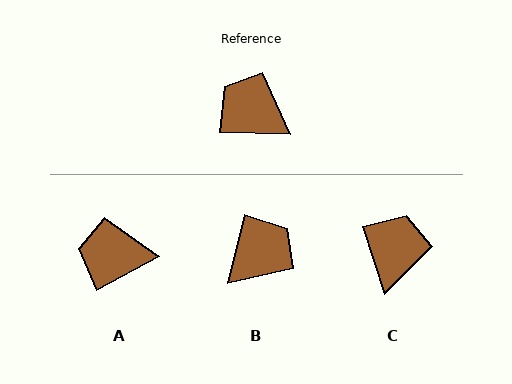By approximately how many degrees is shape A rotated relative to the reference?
Approximately 30 degrees counter-clockwise.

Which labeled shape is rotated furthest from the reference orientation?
B, about 102 degrees away.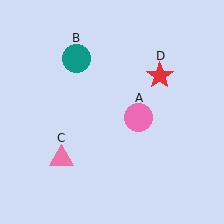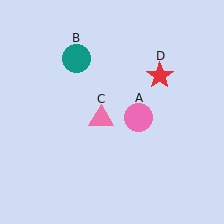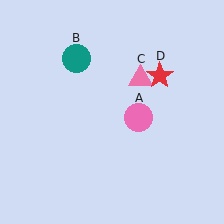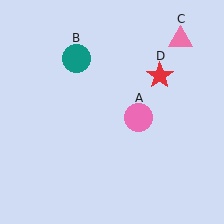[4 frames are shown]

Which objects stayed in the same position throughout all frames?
Pink circle (object A) and teal circle (object B) and red star (object D) remained stationary.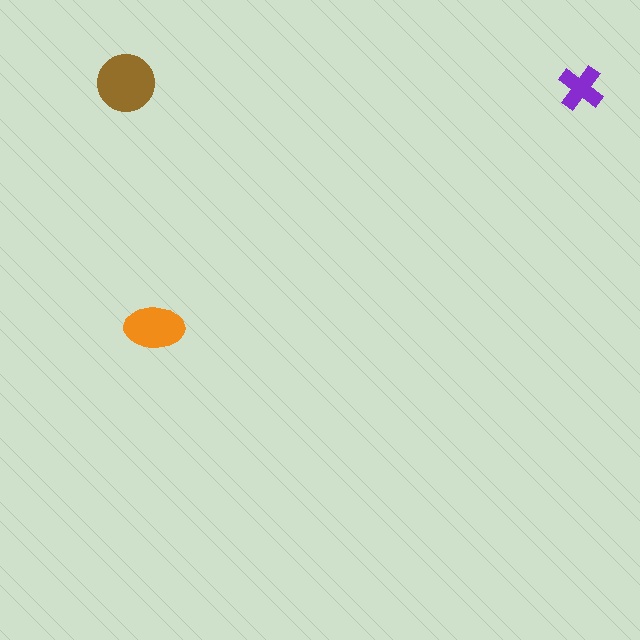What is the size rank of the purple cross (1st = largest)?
3rd.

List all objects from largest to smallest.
The brown circle, the orange ellipse, the purple cross.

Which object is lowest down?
The orange ellipse is bottommost.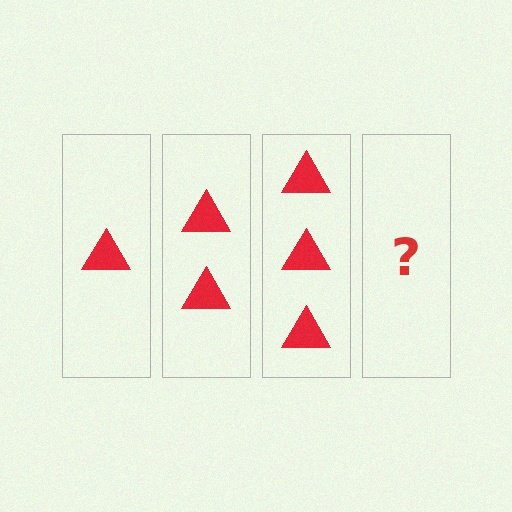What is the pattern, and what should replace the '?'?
The pattern is that each step adds one more triangle. The '?' should be 4 triangles.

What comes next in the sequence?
The next element should be 4 triangles.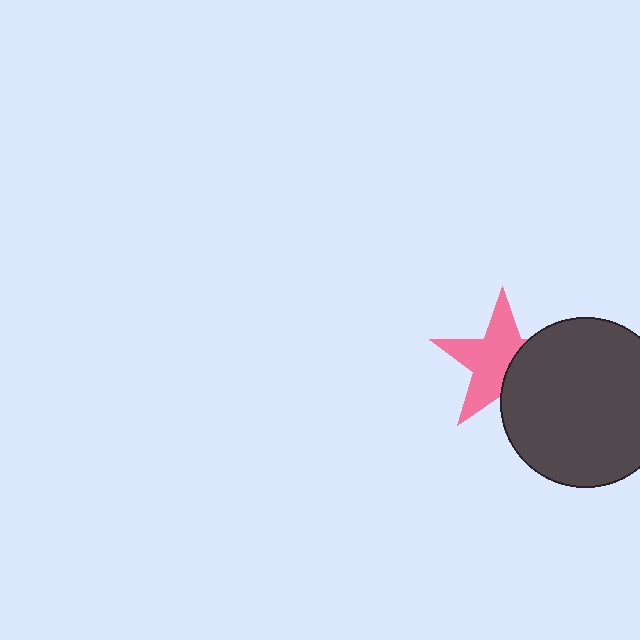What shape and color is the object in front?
The object in front is a dark gray circle.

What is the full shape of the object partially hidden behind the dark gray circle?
The partially hidden object is a pink star.